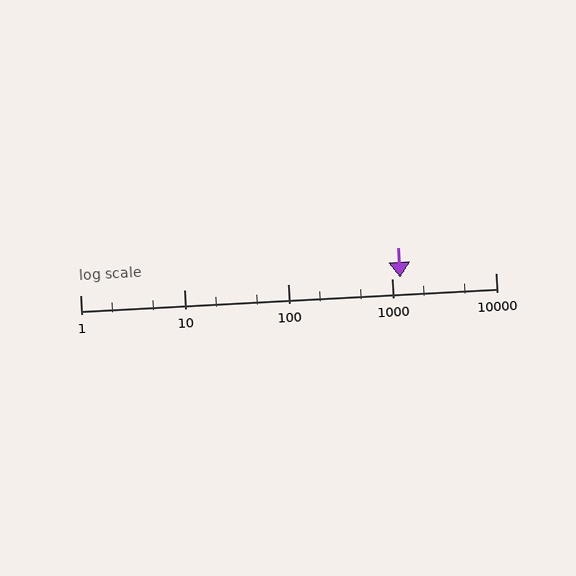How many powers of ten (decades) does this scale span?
The scale spans 4 decades, from 1 to 10000.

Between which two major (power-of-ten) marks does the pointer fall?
The pointer is between 1000 and 10000.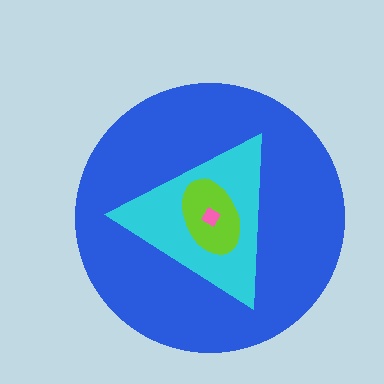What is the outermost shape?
The blue circle.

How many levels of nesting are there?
4.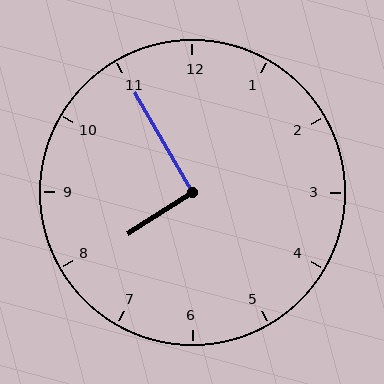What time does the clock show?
7:55.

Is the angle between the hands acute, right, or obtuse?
It is right.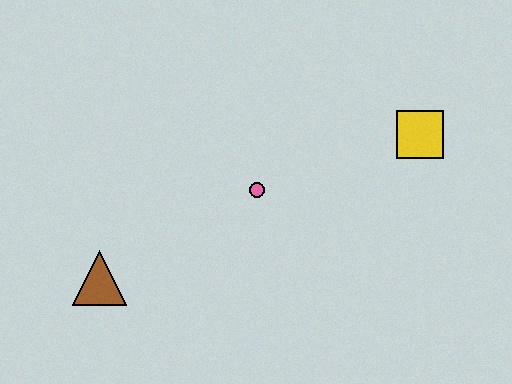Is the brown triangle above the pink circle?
No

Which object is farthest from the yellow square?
The brown triangle is farthest from the yellow square.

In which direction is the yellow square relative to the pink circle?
The yellow square is to the right of the pink circle.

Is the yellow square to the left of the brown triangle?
No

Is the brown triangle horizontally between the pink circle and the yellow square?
No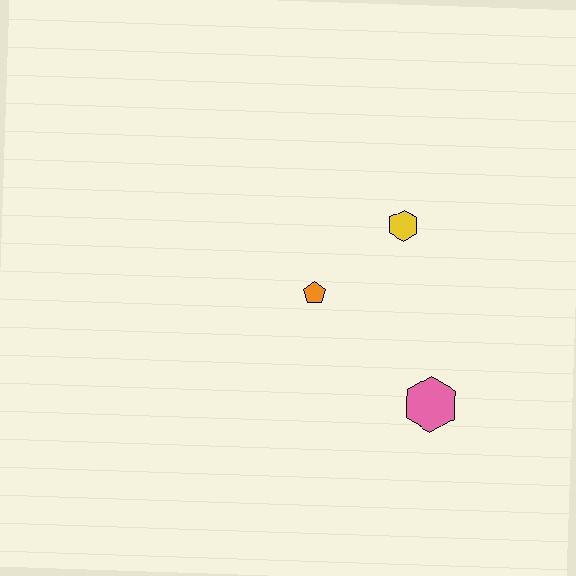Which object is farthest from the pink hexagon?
The yellow hexagon is farthest from the pink hexagon.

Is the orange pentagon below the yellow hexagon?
Yes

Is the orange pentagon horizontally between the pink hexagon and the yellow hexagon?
No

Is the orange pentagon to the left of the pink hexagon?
Yes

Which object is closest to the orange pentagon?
The yellow hexagon is closest to the orange pentagon.